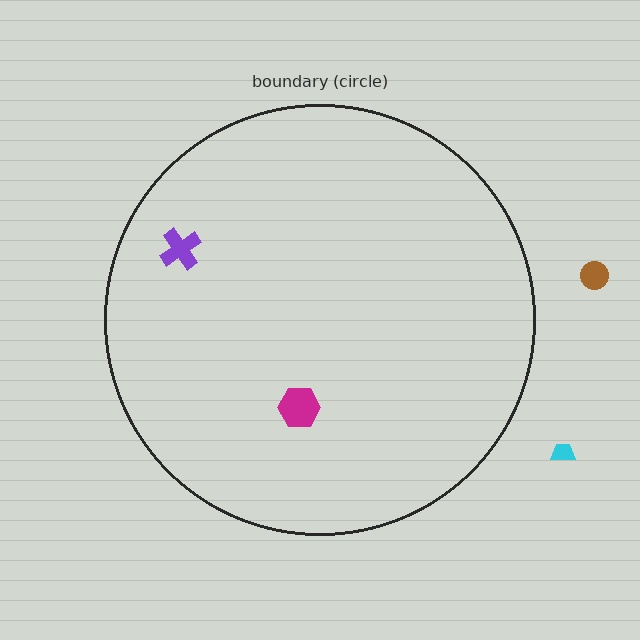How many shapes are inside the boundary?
2 inside, 2 outside.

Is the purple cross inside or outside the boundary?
Inside.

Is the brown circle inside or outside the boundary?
Outside.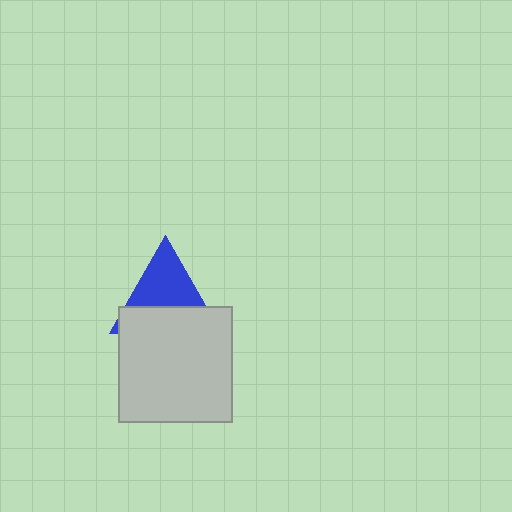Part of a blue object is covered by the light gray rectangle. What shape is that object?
It is a triangle.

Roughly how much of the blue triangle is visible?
About half of it is visible (roughly 53%).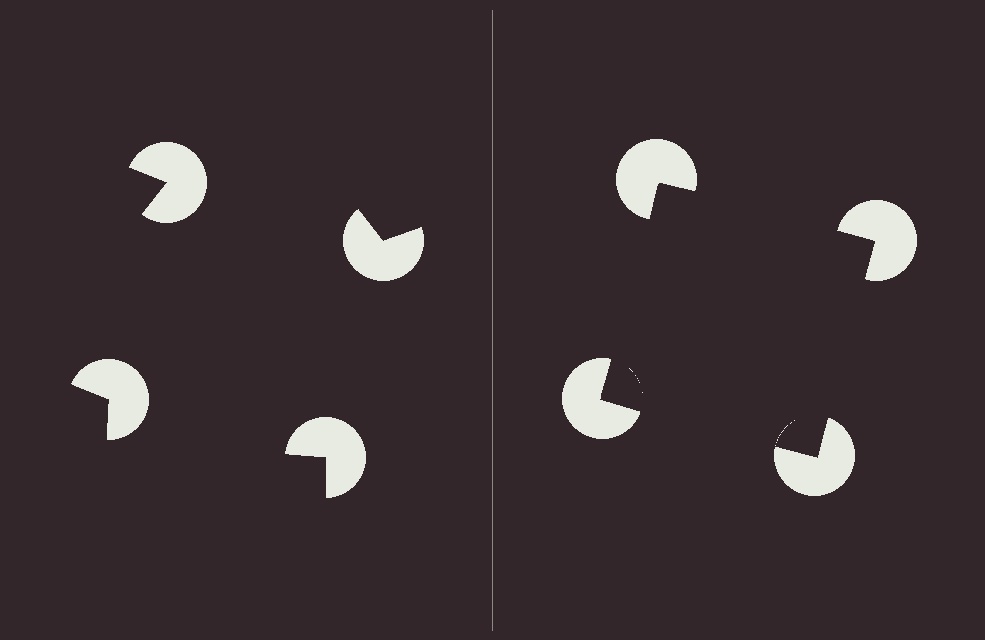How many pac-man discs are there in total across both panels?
8 — 4 on each side.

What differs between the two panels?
The pac-man discs are positioned identically on both sides; only the wedge orientations differ. On the right they align to a square; on the left they are misaligned.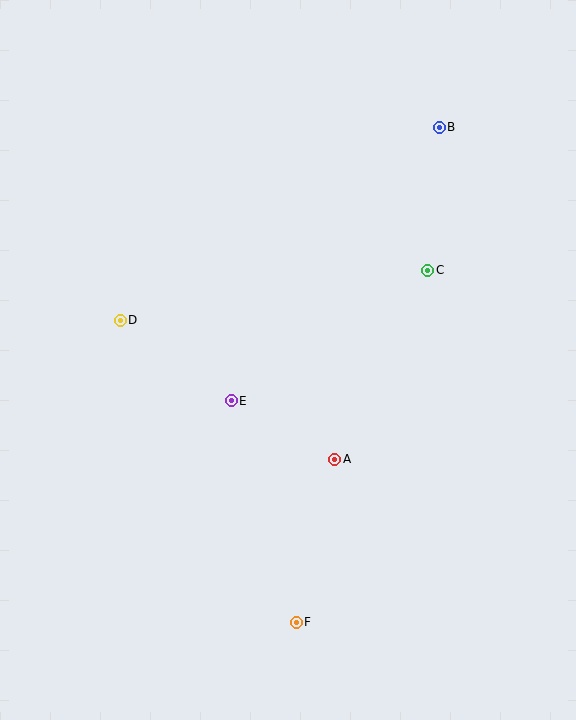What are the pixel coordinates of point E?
Point E is at (231, 401).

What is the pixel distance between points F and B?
The distance between F and B is 515 pixels.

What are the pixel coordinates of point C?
Point C is at (428, 270).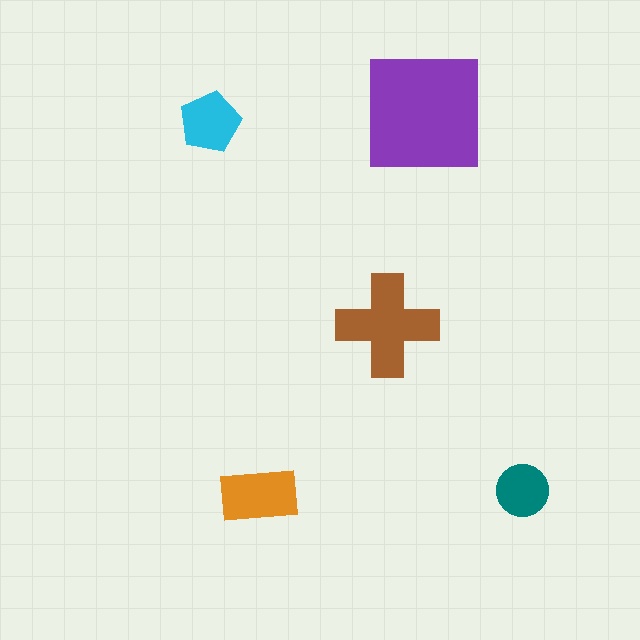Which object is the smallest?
The teal circle.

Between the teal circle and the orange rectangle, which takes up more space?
The orange rectangle.